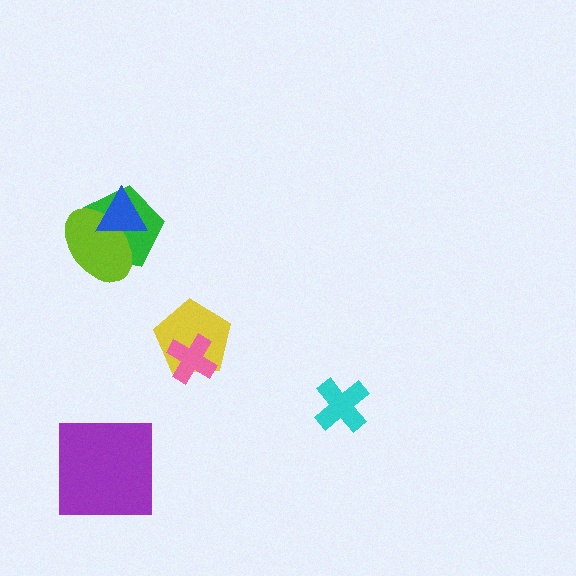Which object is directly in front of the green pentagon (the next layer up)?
The lime ellipse is directly in front of the green pentagon.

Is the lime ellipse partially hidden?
Yes, it is partially covered by another shape.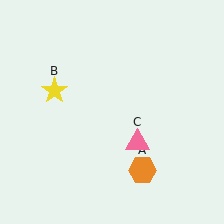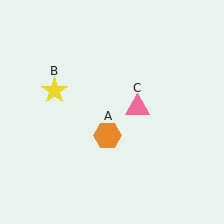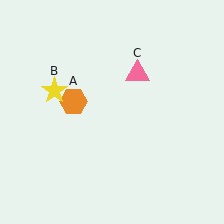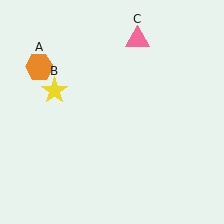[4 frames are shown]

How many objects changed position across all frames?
2 objects changed position: orange hexagon (object A), pink triangle (object C).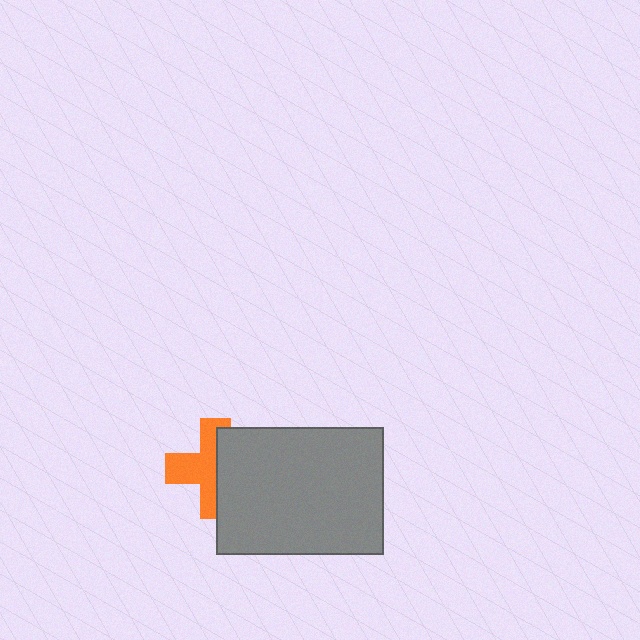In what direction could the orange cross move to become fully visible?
The orange cross could move left. That would shift it out from behind the gray rectangle entirely.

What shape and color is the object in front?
The object in front is a gray rectangle.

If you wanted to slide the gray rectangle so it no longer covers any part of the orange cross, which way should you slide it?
Slide it right — that is the most direct way to separate the two shapes.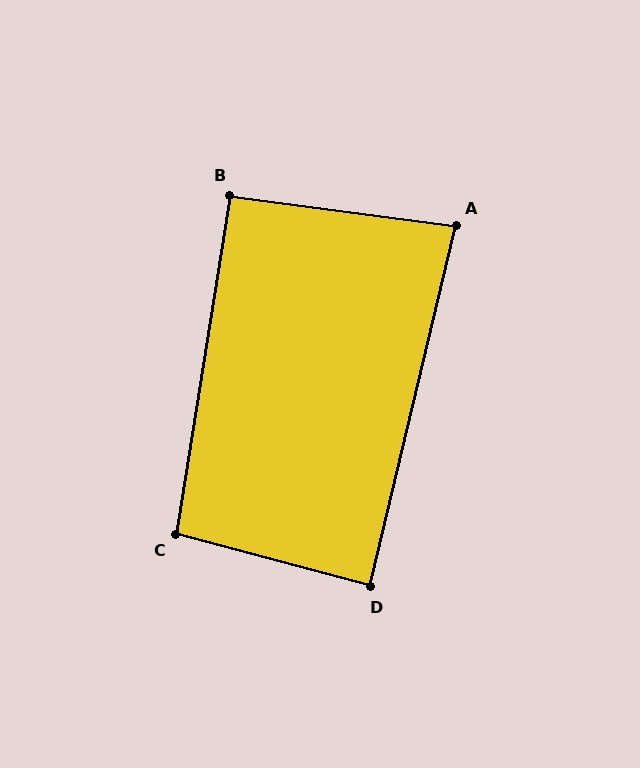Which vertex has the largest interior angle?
C, at approximately 96 degrees.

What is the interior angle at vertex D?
Approximately 89 degrees (approximately right).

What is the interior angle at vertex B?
Approximately 91 degrees (approximately right).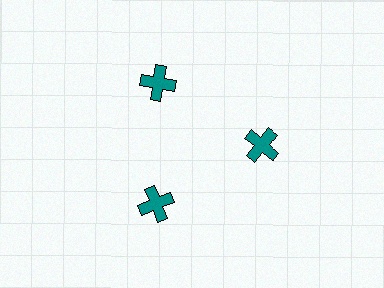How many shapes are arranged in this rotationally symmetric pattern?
There are 3 shapes, arranged in 3 groups of 1.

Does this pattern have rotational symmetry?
Yes, this pattern has 3-fold rotational symmetry. It looks the same after rotating 120 degrees around the center.